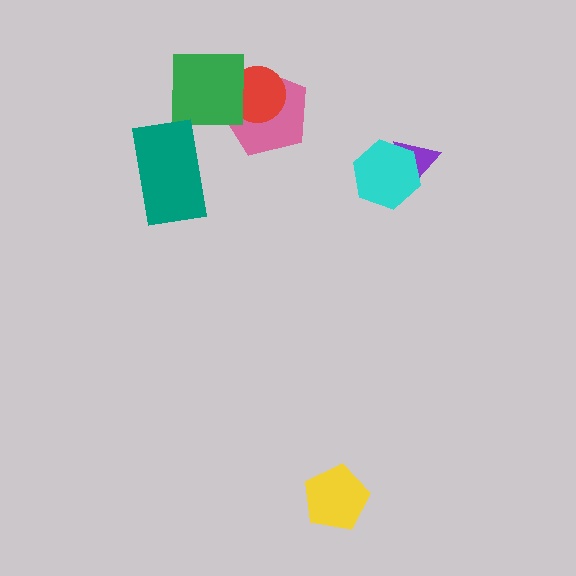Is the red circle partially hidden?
Yes, it is partially covered by another shape.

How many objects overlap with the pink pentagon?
2 objects overlap with the pink pentagon.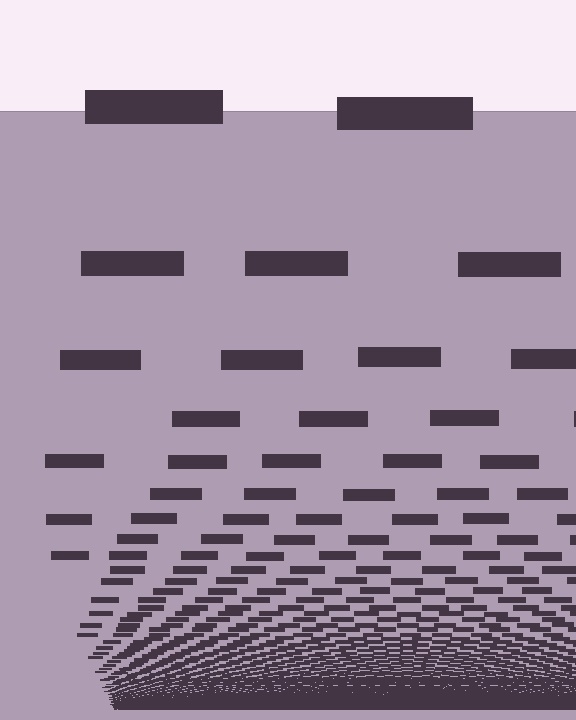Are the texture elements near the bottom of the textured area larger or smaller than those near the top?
Smaller. The gradient is inverted — elements near the bottom are smaller and denser.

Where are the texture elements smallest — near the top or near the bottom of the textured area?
Near the bottom.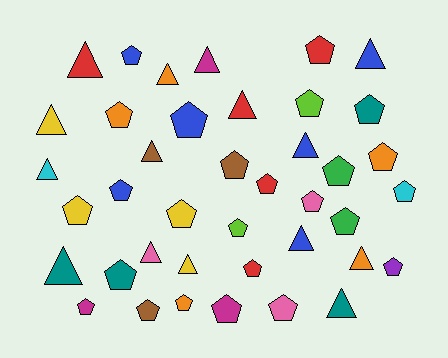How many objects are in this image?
There are 40 objects.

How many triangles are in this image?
There are 15 triangles.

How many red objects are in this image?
There are 5 red objects.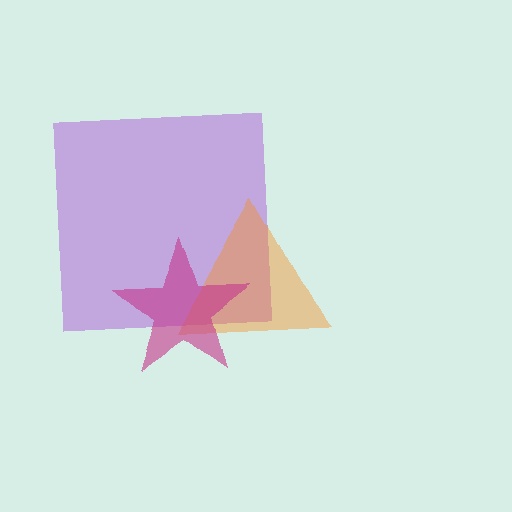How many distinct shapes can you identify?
There are 3 distinct shapes: a purple square, an orange triangle, a magenta star.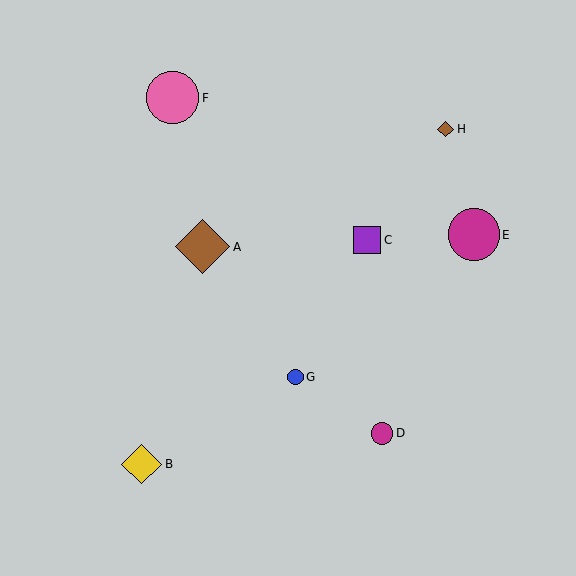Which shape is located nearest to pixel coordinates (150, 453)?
The yellow diamond (labeled B) at (142, 464) is nearest to that location.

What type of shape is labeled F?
Shape F is a pink circle.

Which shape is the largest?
The brown diamond (labeled A) is the largest.